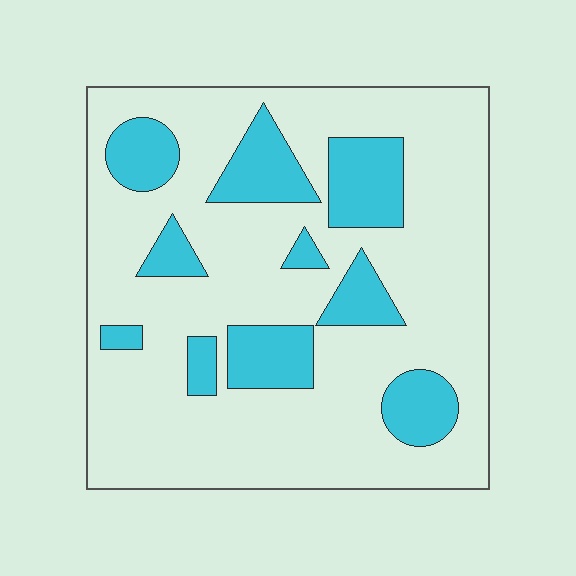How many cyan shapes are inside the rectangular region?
10.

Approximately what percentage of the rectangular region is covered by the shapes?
Approximately 25%.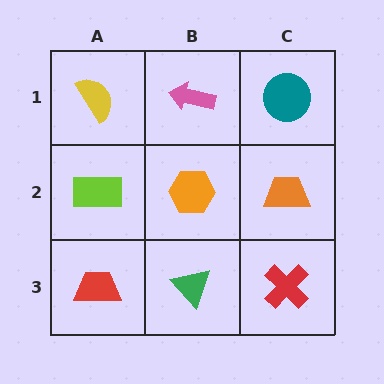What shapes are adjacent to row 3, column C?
An orange trapezoid (row 2, column C), a green triangle (row 3, column B).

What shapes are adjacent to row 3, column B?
An orange hexagon (row 2, column B), a red trapezoid (row 3, column A), a red cross (row 3, column C).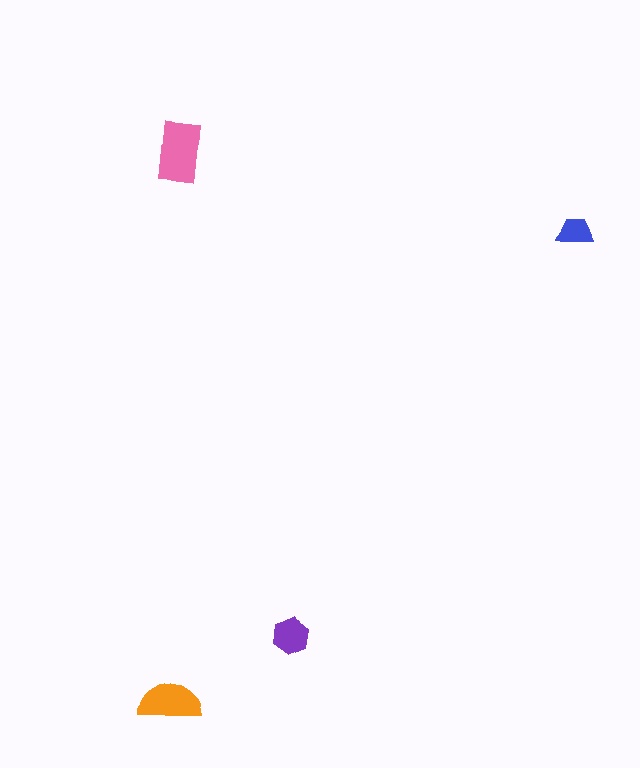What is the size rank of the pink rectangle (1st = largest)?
1st.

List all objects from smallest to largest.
The blue trapezoid, the purple hexagon, the orange semicircle, the pink rectangle.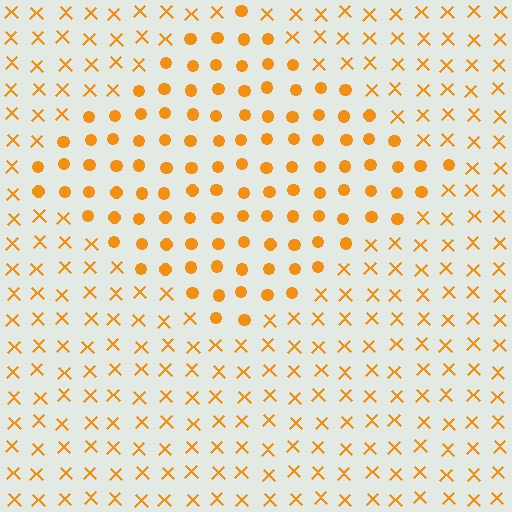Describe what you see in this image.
The image is filled with small orange elements arranged in a uniform grid. A diamond-shaped region contains circles, while the surrounding area contains X marks. The boundary is defined purely by the change in element shape.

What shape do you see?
I see a diamond.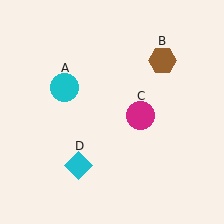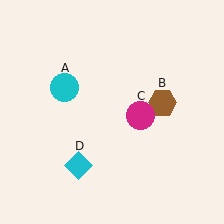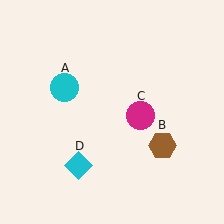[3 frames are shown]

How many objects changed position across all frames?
1 object changed position: brown hexagon (object B).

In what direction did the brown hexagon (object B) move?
The brown hexagon (object B) moved down.